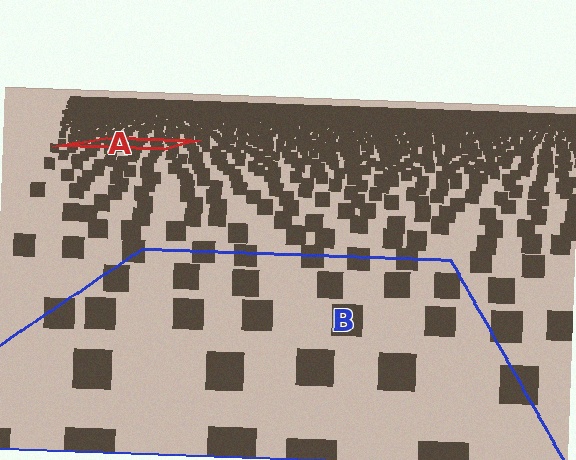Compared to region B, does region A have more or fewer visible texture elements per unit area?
Region A has more texture elements per unit area — they are packed more densely because it is farther away.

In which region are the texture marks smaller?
The texture marks are smaller in region A, because it is farther away.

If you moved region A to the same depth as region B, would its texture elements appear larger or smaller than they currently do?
They would appear larger. At a closer depth, the same texture elements are projected at a bigger on-screen size.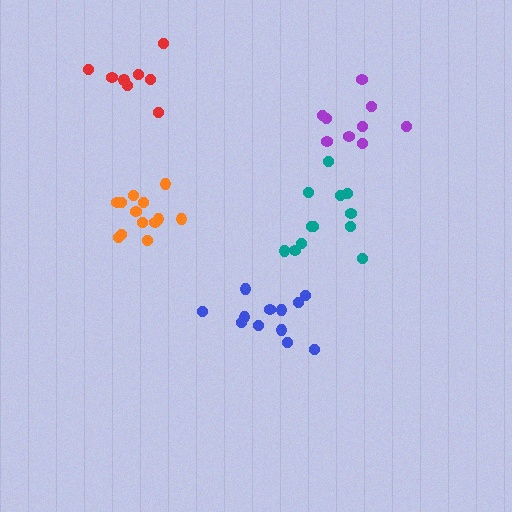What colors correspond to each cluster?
The clusters are colored: orange, purple, teal, red, blue.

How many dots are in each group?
Group 1: 13 dots, Group 2: 9 dots, Group 3: 12 dots, Group 4: 8 dots, Group 5: 12 dots (54 total).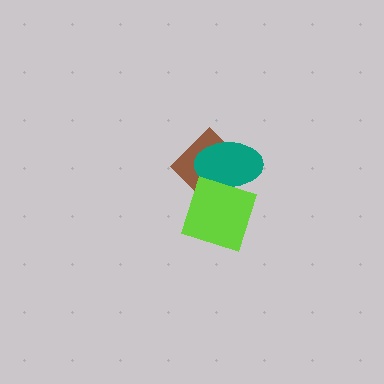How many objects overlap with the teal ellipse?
2 objects overlap with the teal ellipse.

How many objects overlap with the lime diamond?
2 objects overlap with the lime diamond.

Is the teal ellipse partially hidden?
Yes, it is partially covered by another shape.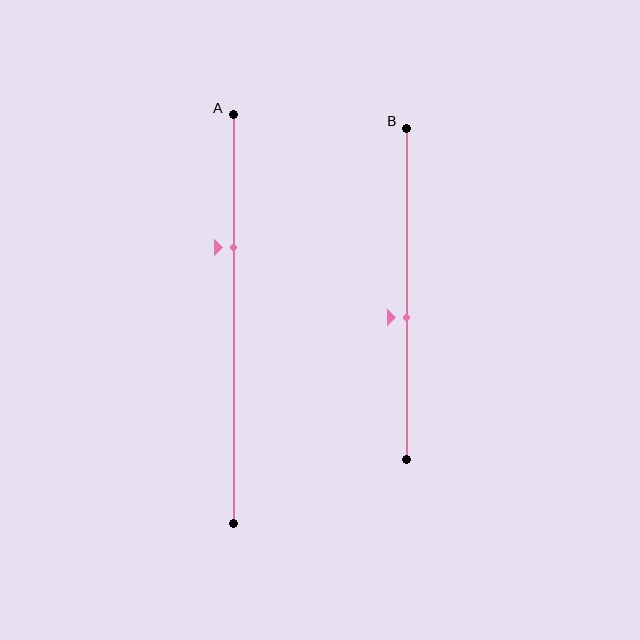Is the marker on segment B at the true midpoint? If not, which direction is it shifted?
No, the marker on segment B is shifted downward by about 7% of the segment length.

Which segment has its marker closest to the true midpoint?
Segment B has its marker closest to the true midpoint.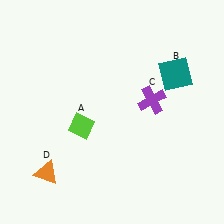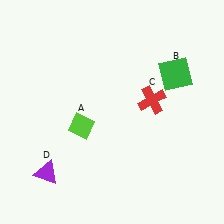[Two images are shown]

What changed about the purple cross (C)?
In Image 1, C is purple. In Image 2, it changed to red.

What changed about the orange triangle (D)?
In Image 1, D is orange. In Image 2, it changed to purple.